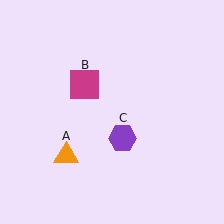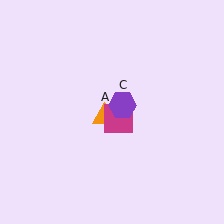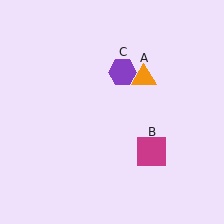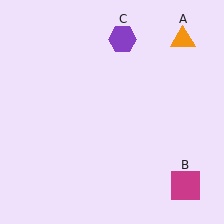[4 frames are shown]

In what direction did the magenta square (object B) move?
The magenta square (object B) moved down and to the right.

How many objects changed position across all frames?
3 objects changed position: orange triangle (object A), magenta square (object B), purple hexagon (object C).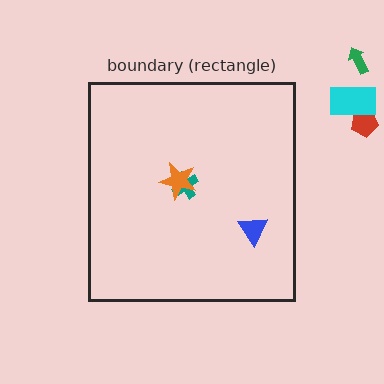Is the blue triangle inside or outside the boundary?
Inside.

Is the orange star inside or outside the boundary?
Inside.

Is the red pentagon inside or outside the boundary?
Outside.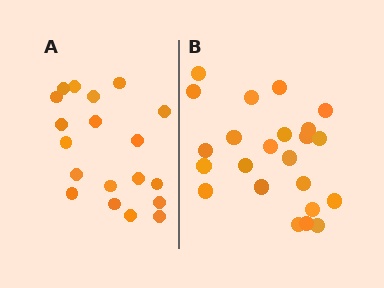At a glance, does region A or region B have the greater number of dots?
Region B (the right region) has more dots.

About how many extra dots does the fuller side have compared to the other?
Region B has about 4 more dots than region A.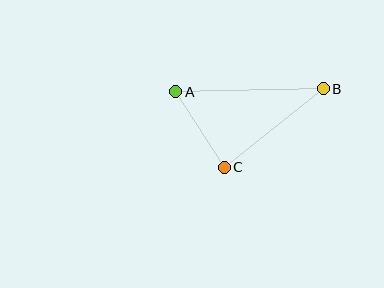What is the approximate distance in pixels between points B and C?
The distance between B and C is approximately 126 pixels.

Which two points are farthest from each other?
Points A and B are farthest from each other.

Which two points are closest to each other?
Points A and C are closest to each other.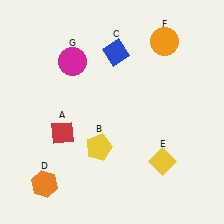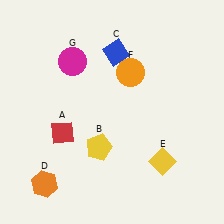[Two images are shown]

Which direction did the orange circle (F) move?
The orange circle (F) moved left.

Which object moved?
The orange circle (F) moved left.